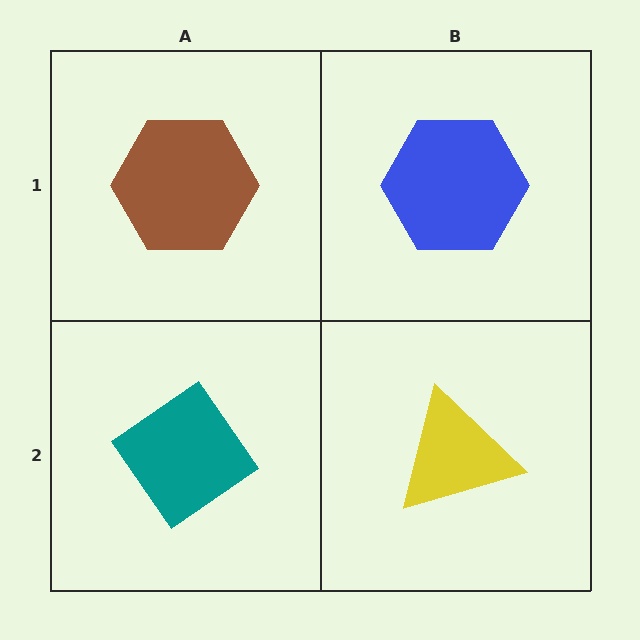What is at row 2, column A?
A teal diamond.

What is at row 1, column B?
A blue hexagon.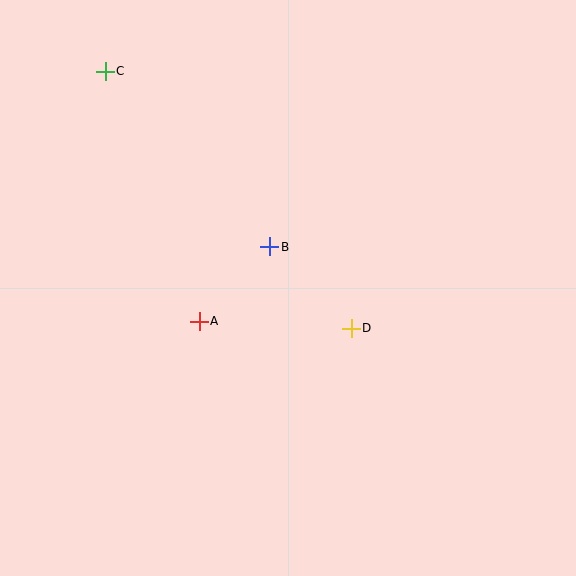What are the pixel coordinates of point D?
Point D is at (351, 328).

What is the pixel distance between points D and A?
The distance between D and A is 152 pixels.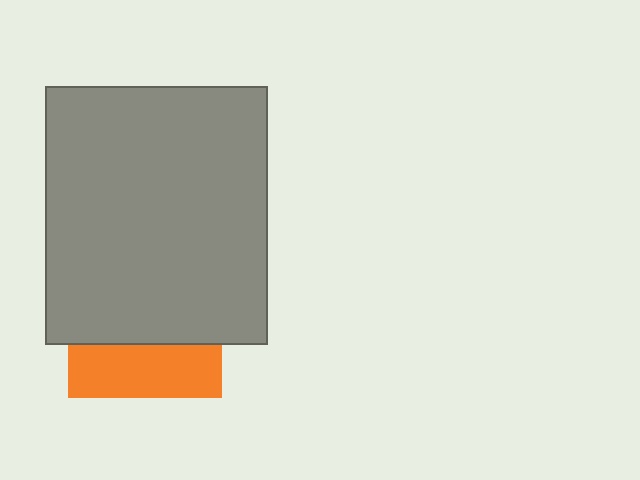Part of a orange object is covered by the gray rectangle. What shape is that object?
It is a square.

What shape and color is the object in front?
The object in front is a gray rectangle.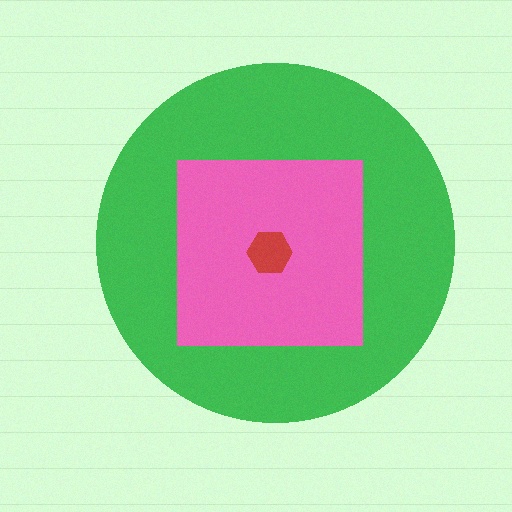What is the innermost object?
The red hexagon.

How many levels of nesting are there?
3.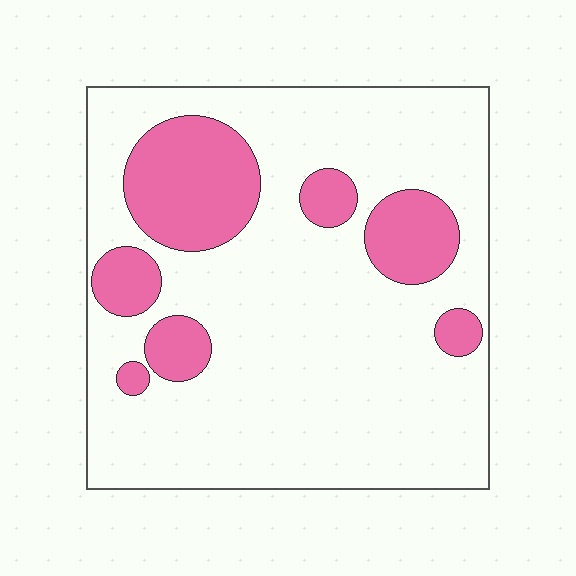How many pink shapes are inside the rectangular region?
7.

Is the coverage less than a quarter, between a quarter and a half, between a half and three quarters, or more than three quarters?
Less than a quarter.